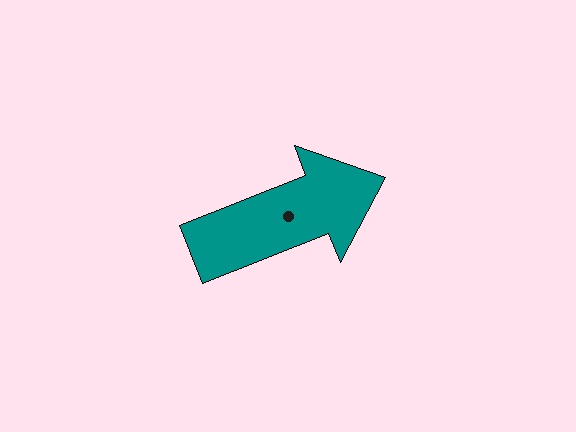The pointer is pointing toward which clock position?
Roughly 2 o'clock.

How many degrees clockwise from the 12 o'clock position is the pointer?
Approximately 68 degrees.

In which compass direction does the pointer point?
East.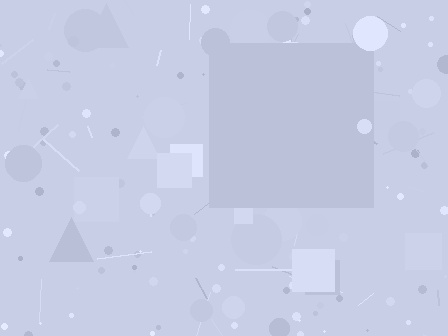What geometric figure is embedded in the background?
A square is embedded in the background.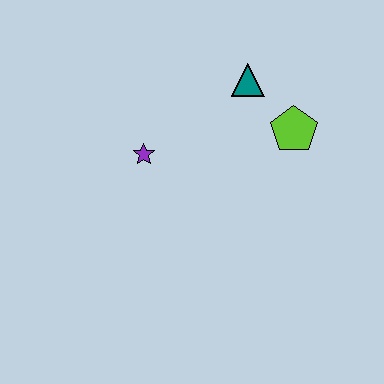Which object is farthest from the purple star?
The lime pentagon is farthest from the purple star.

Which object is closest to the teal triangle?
The lime pentagon is closest to the teal triangle.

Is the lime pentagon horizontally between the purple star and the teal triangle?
No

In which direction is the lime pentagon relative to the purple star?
The lime pentagon is to the right of the purple star.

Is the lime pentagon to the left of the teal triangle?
No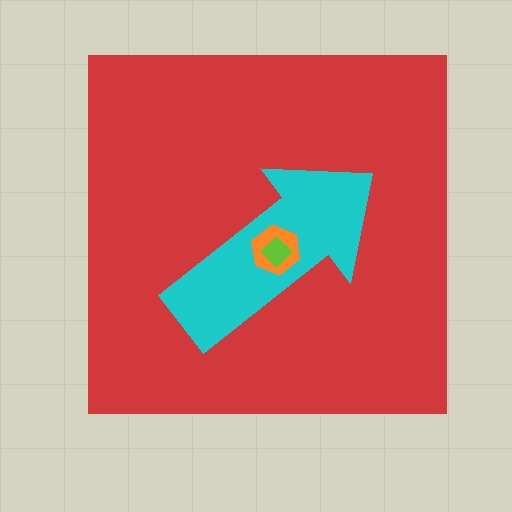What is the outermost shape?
The red square.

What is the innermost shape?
The lime diamond.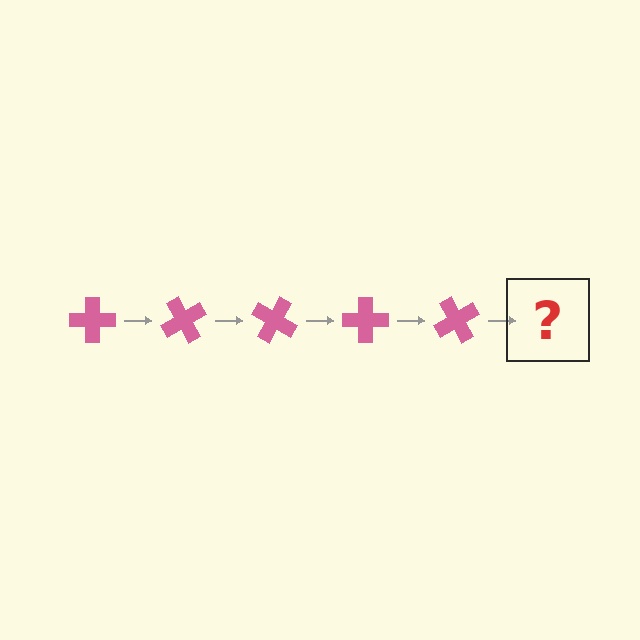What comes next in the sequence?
The next element should be a pink cross rotated 300 degrees.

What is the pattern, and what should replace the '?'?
The pattern is that the cross rotates 60 degrees each step. The '?' should be a pink cross rotated 300 degrees.